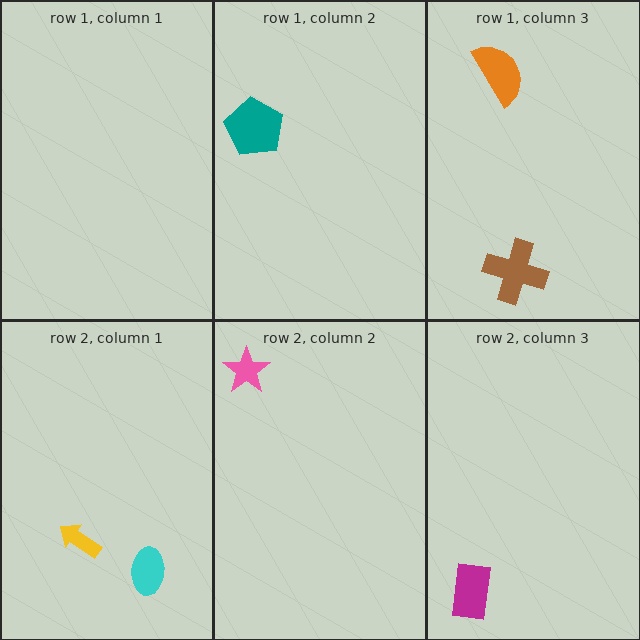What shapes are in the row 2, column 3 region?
The magenta rectangle.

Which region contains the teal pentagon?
The row 1, column 2 region.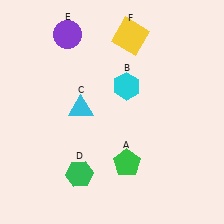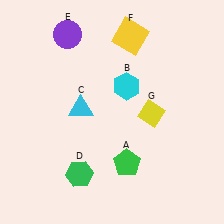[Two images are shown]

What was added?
A yellow diamond (G) was added in Image 2.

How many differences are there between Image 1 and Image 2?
There is 1 difference between the two images.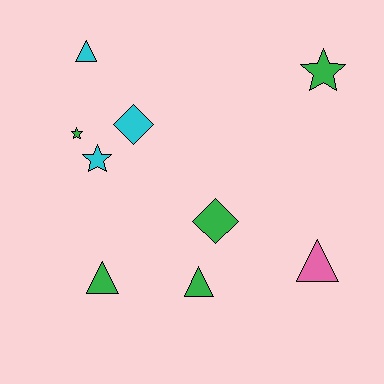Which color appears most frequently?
Green, with 5 objects.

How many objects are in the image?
There are 9 objects.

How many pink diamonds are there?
There are no pink diamonds.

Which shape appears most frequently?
Triangle, with 4 objects.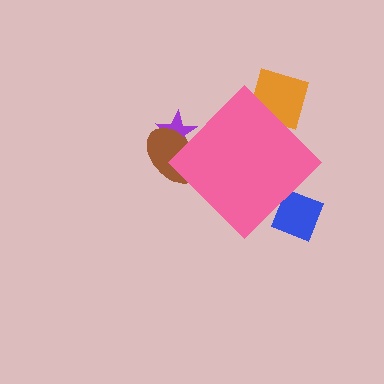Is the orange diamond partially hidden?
Yes, the orange diamond is partially hidden behind the pink diamond.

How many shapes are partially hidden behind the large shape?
4 shapes are partially hidden.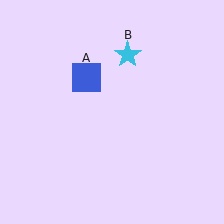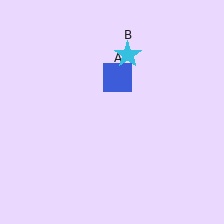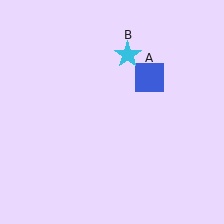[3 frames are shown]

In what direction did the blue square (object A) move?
The blue square (object A) moved right.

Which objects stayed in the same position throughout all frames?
Cyan star (object B) remained stationary.